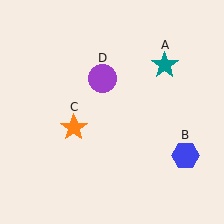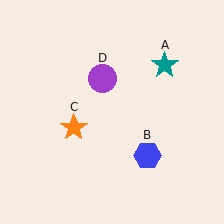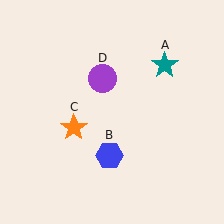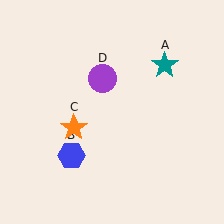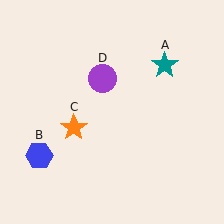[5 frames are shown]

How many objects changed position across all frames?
1 object changed position: blue hexagon (object B).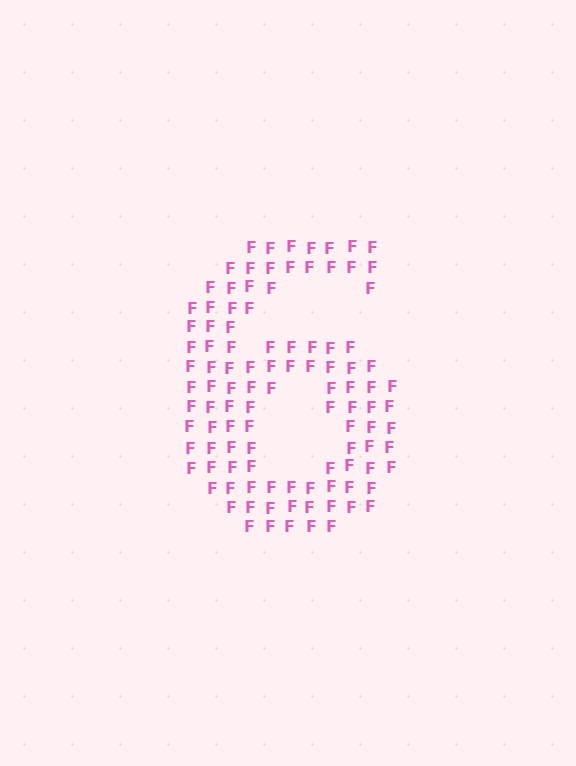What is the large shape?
The large shape is the digit 6.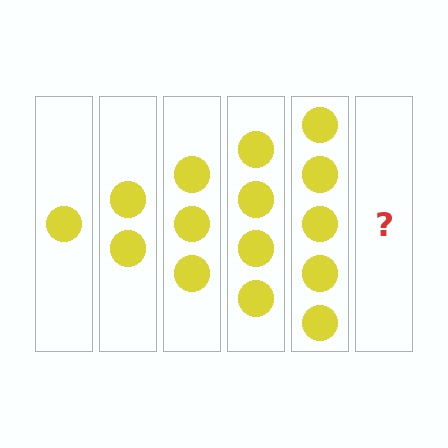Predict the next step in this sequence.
The next step is 6 circles.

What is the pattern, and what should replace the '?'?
The pattern is that each step adds one more circle. The '?' should be 6 circles.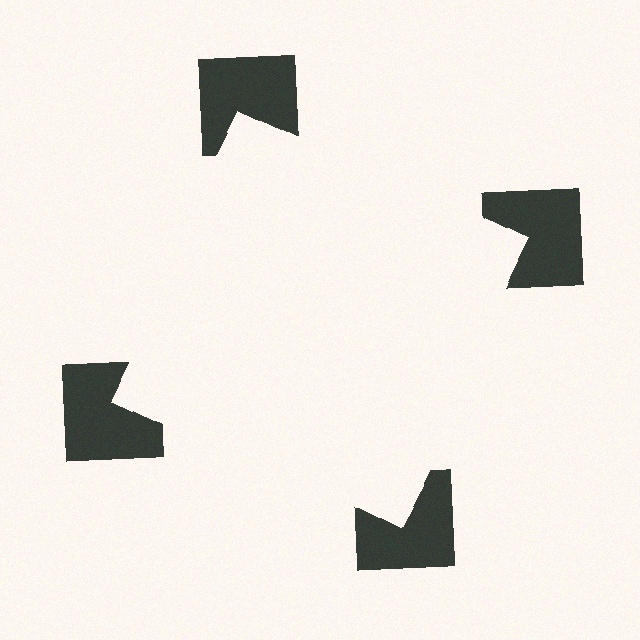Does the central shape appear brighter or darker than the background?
It typically appears slightly brighter than the background, even though no actual brightness change is drawn.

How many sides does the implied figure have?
4 sides.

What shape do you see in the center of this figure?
An illusory square — its edges are inferred from the aligned wedge cuts in the notched squares, not physically drawn.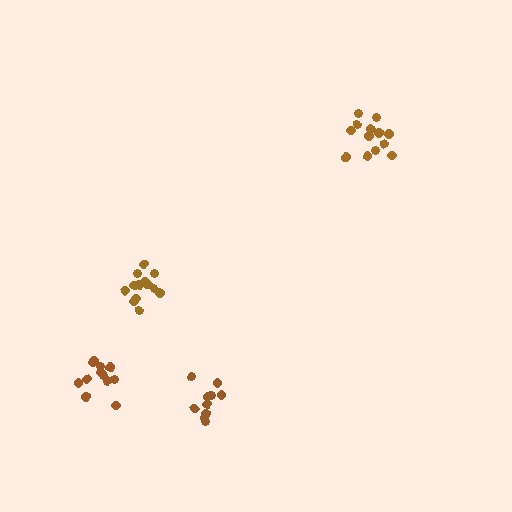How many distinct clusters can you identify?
There are 4 distinct clusters.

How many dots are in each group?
Group 1: 14 dots, Group 2: 10 dots, Group 3: 12 dots, Group 4: 13 dots (49 total).